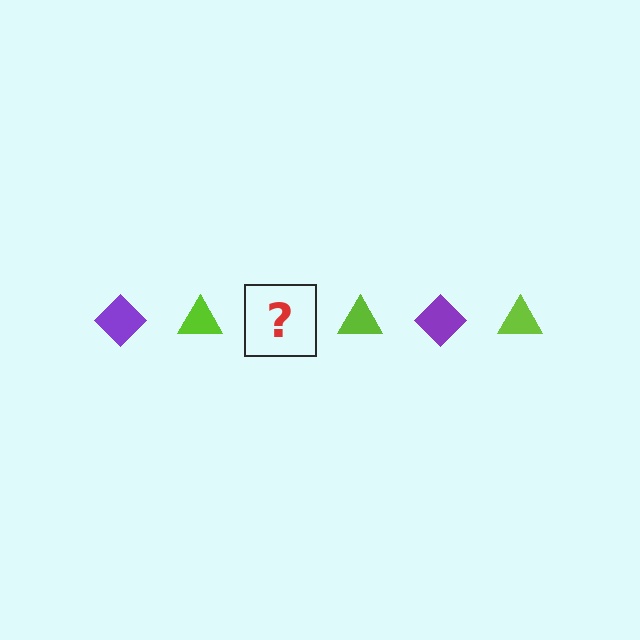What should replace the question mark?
The question mark should be replaced with a purple diamond.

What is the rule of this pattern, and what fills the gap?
The rule is that the pattern alternates between purple diamond and lime triangle. The gap should be filled with a purple diamond.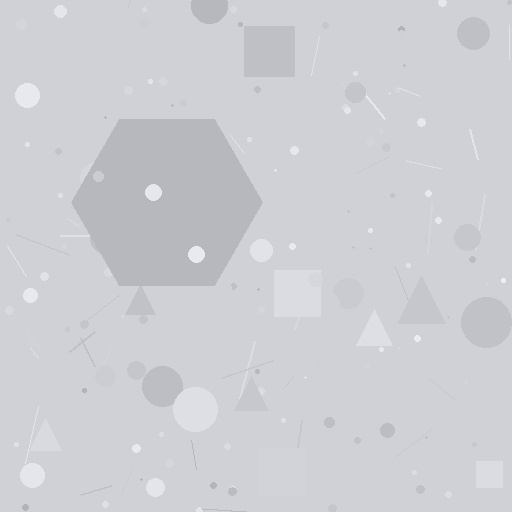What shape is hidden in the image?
A hexagon is hidden in the image.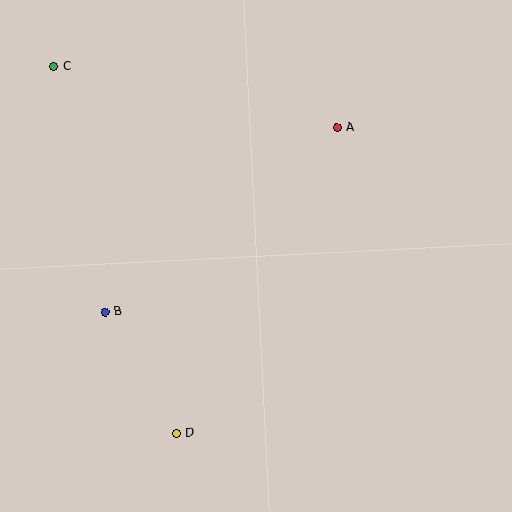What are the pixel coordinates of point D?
Point D is at (176, 434).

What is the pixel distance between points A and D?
The distance between A and D is 346 pixels.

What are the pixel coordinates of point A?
Point A is at (337, 127).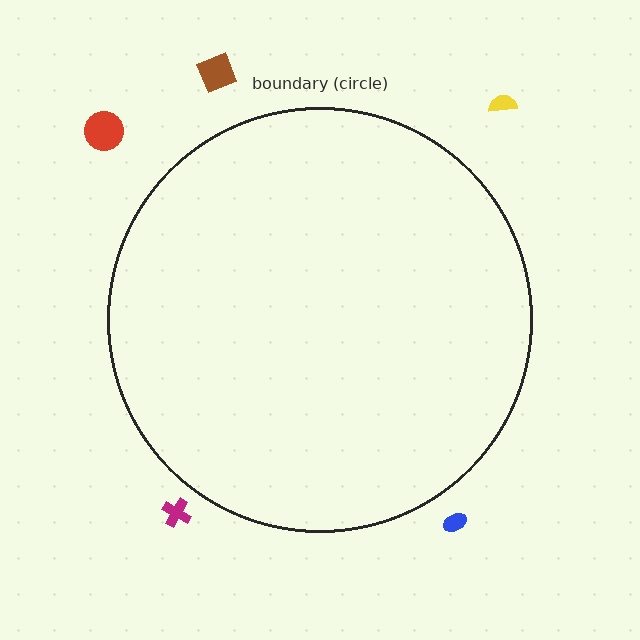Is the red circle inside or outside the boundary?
Outside.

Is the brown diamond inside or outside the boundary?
Outside.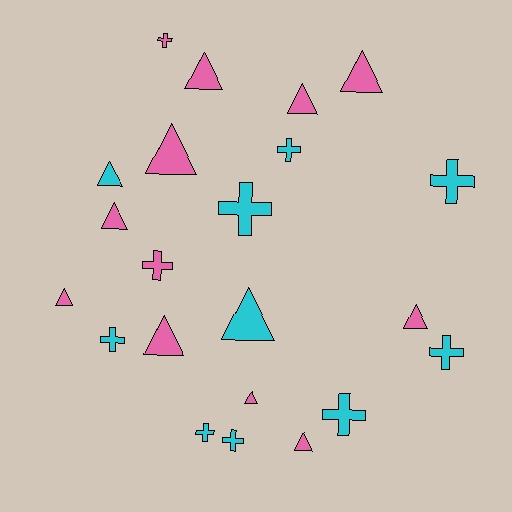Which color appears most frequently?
Pink, with 12 objects.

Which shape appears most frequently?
Triangle, with 12 objects.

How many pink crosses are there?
There are 2 pink crosses.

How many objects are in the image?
There are 22 objects.